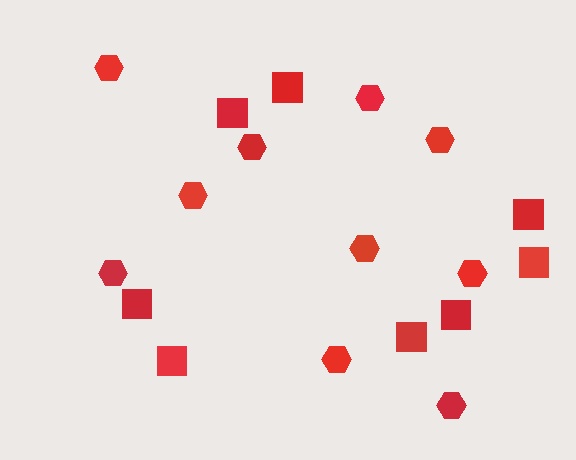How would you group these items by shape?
There are 2 groups: one group of hexagons (10) and one group of squares (8).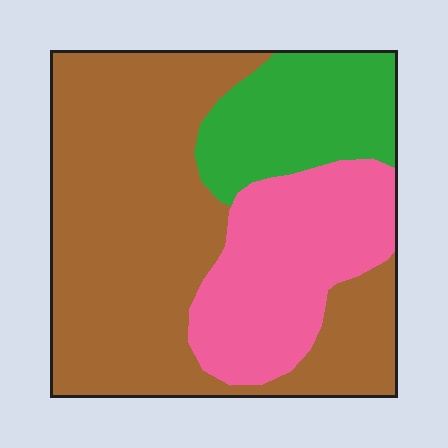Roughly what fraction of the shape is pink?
Pink takes up about one quarter (1/4) of the shape.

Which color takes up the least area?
Green, at roughly 20%.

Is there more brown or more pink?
Brown.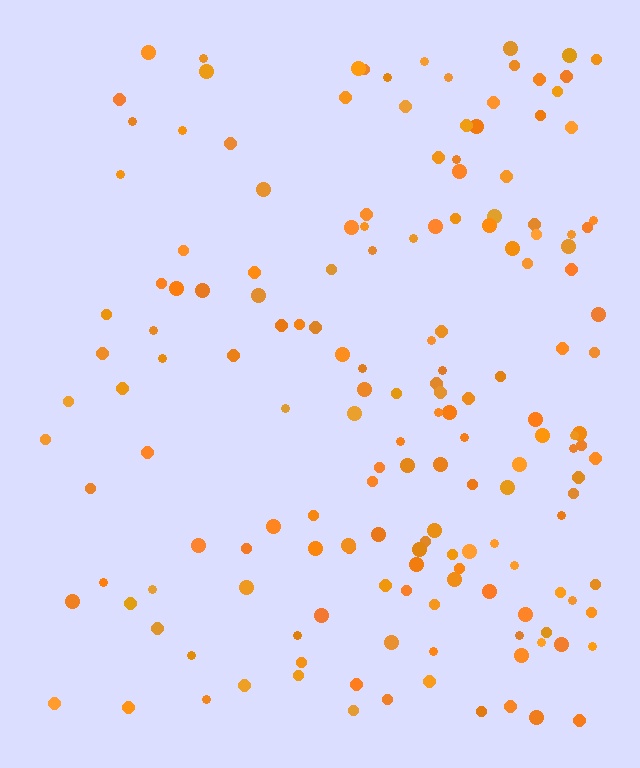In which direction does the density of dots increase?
From left to right, with the right side densest.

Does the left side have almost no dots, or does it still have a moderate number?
Still a moderate number, just noticeably fewer than the right.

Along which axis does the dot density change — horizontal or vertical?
Horizontal.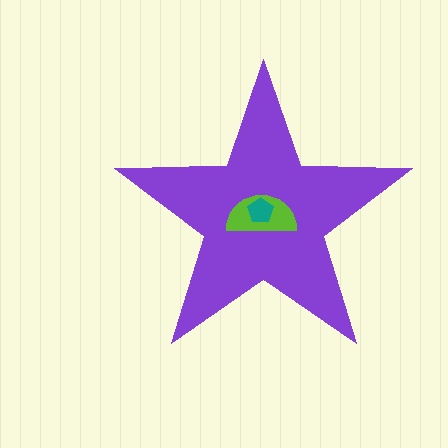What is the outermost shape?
The purple star.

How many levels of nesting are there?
3.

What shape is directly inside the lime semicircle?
The teal pentagon.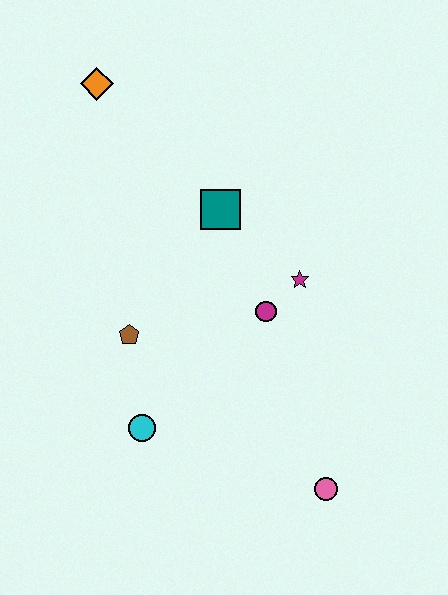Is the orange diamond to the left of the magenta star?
Yes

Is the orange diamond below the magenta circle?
No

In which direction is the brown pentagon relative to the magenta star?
The brown pentagon is to the left of the magenta star.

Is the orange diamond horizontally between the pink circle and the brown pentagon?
No